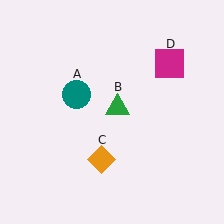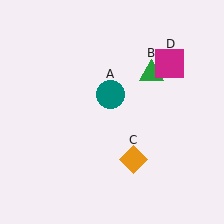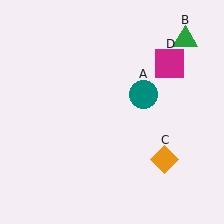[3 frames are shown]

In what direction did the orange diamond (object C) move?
The orange diamond (object C) moved right.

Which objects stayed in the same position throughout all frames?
Magenta square (object D) remained stationary.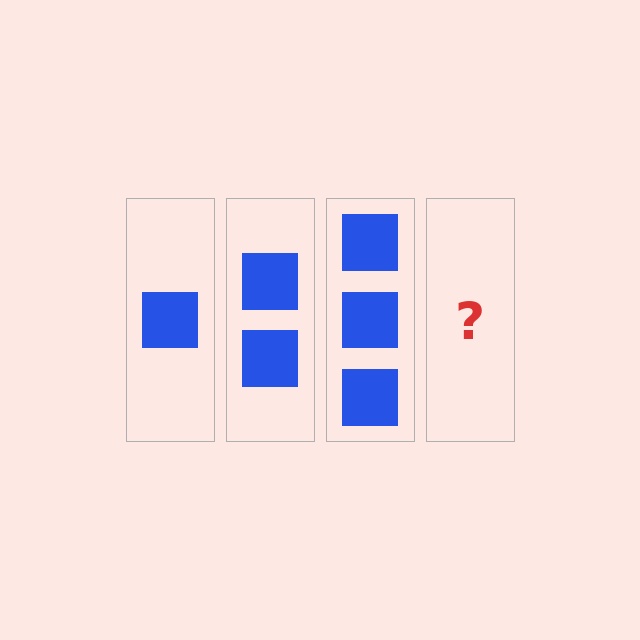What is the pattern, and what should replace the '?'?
The pattern is that each step adds one more square. The '?' should be 4 squares.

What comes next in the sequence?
The next element should be 4 squares.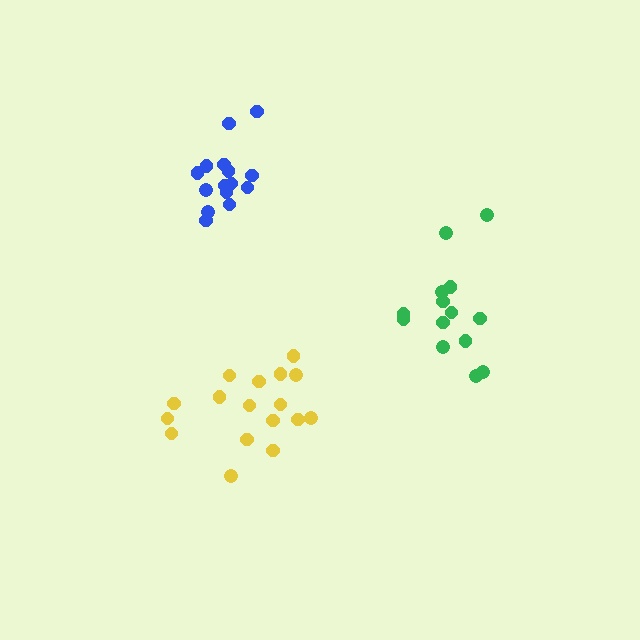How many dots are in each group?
Group 1: 14 dots, Group 2: 17 dots, Group 3: 15 dots (46 total).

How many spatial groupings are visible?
There are 3 spatial groupings.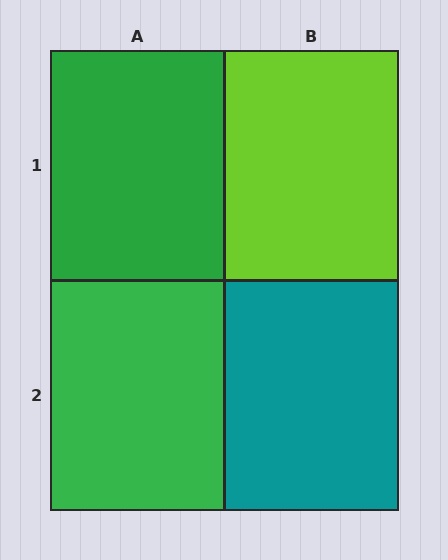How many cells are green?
2 cells are green.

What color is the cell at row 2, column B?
Teal.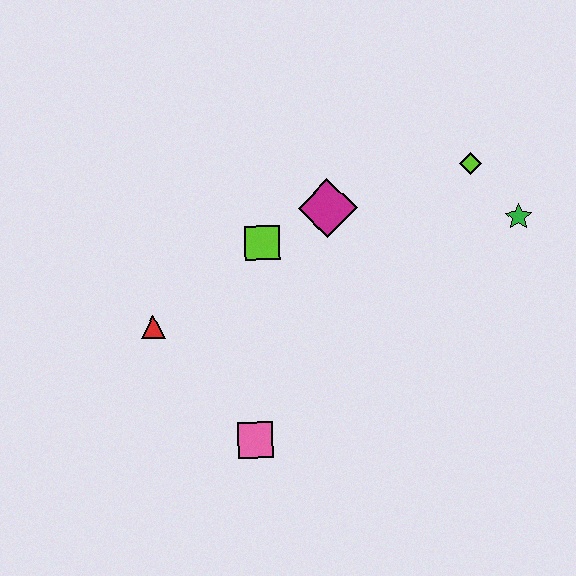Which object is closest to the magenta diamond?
The lime square is closest to the magenta diamond.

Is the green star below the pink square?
No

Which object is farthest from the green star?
The red triangle is farthest from the green star.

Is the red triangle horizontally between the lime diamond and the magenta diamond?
No